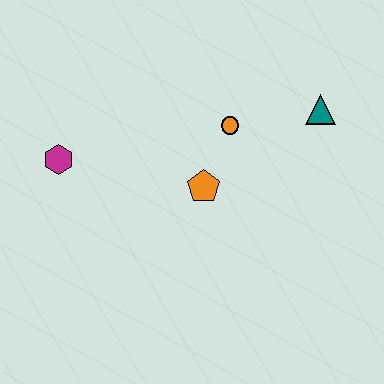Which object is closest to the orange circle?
The orange pentagon is closest to the orange circle.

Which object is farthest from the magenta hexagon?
The teal triangle is farthest from the magenta hexagon.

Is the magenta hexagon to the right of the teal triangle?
No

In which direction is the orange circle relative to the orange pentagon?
The orange circle is above the orange pentagon.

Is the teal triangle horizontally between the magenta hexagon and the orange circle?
No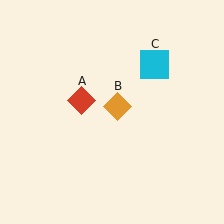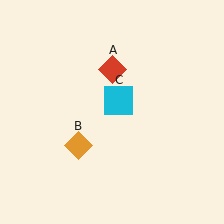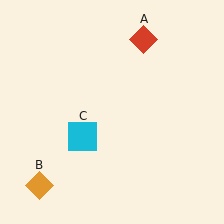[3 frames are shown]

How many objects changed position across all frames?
3 objects changed position: red diamond (object A), orange diamond (object B), cyan square (object C).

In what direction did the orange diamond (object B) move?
The orange diamond (object B) moved down and to the left.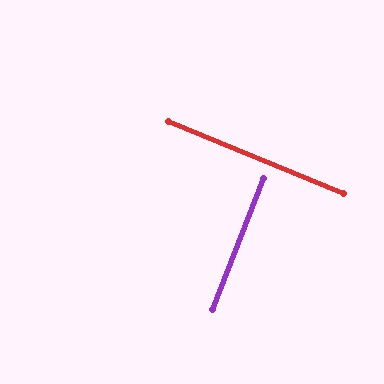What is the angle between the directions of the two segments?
Approximately 89 degrees.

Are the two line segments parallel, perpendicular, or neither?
Perpendicular — they meet at approximately 89°.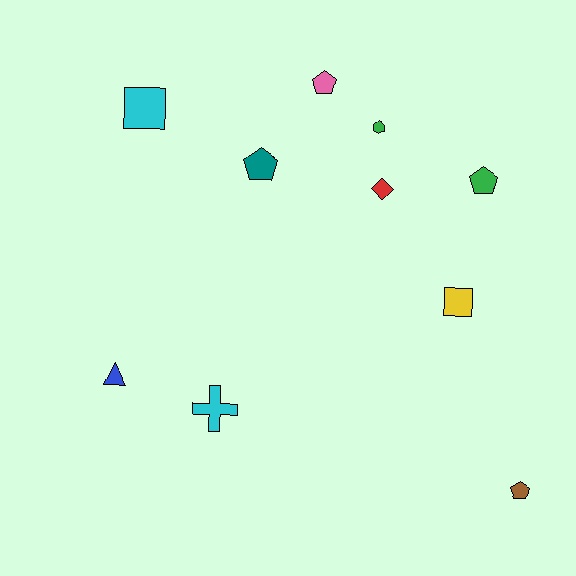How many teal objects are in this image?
There is 1 teal object.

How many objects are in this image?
There are 10 objects.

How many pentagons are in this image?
There are 4 pentagons.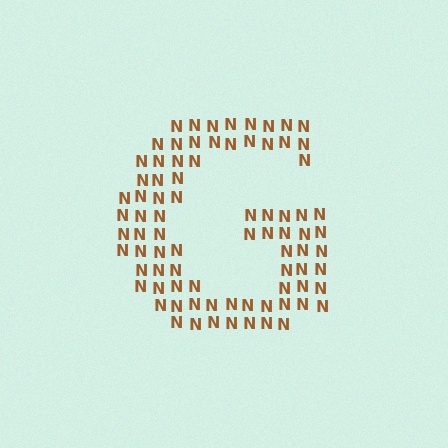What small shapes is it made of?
It is made of small letter N's.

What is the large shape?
The large shape is the letter G.